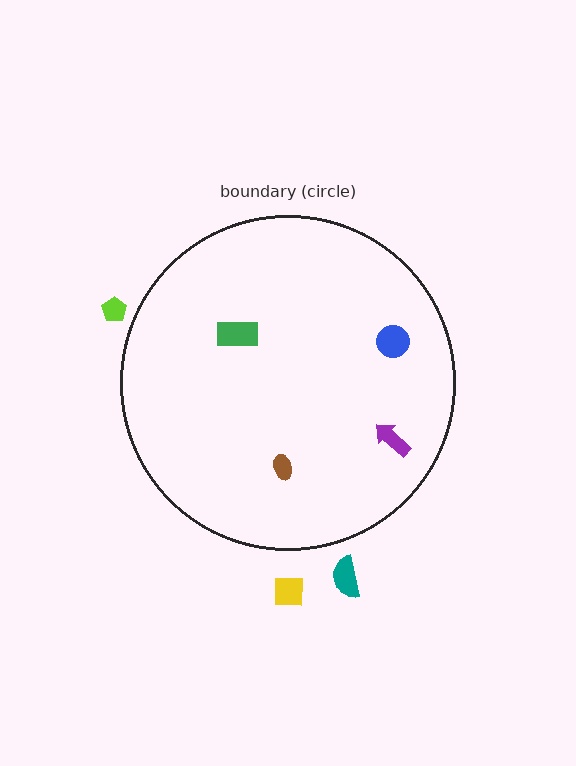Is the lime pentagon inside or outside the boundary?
Outside.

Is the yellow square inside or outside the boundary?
Outside.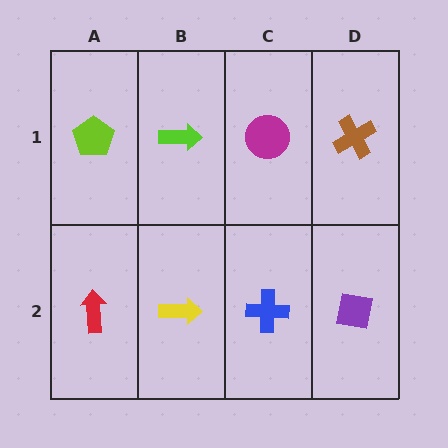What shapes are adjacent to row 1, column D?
A purple square (row 2, column D), a magenta circle (row 1, column C).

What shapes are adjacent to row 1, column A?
A red arrow (row 2, column A), a lime arrow (row 1, column B).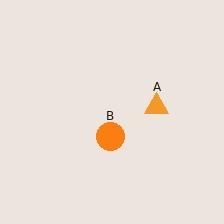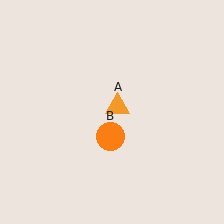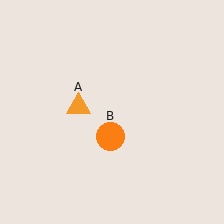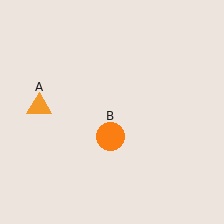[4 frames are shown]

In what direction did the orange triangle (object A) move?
The orange triangle (object A) moved left.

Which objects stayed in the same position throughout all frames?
Orange circle (object B) remained stationary.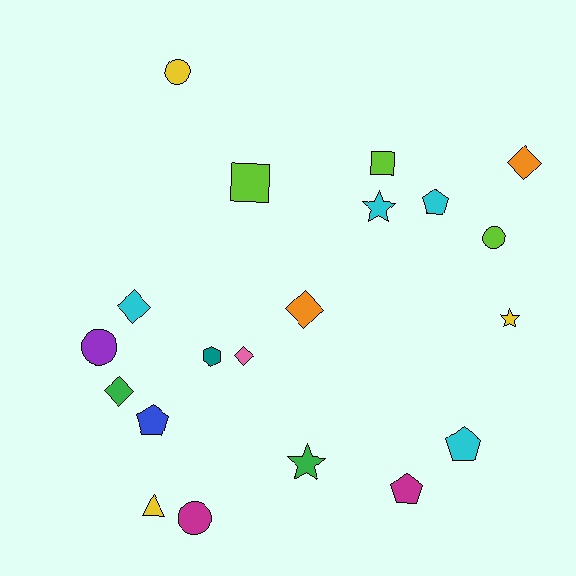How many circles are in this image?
There are 4 circles.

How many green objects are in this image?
There are 2 green objects.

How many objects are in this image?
There are 20 objects.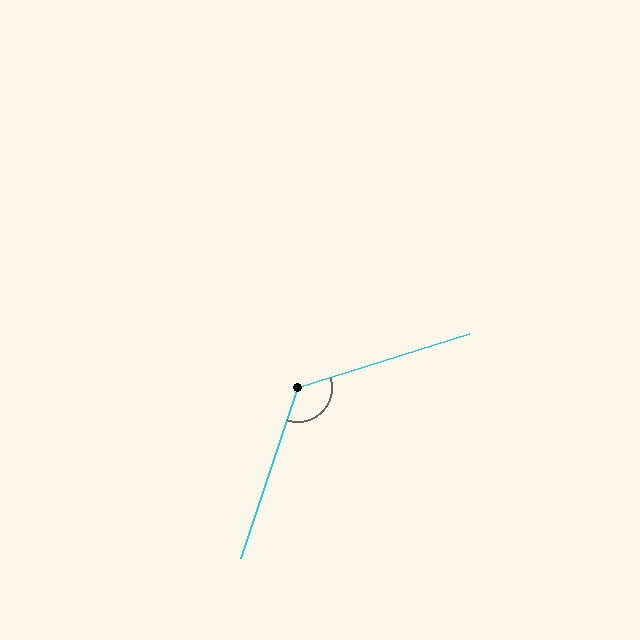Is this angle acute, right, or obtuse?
It is obtuse.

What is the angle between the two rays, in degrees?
Approximately 126 degrees.